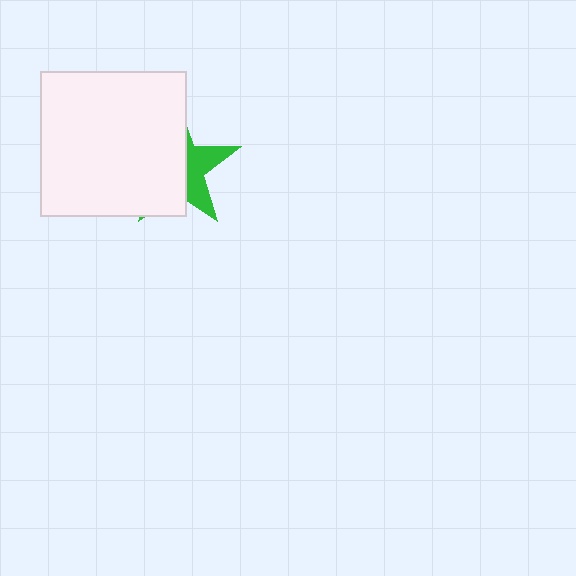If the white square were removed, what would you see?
You would see the complete green star.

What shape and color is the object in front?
The object in front is a white square.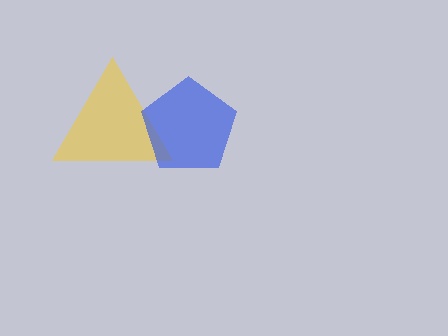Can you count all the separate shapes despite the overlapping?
Yes, there are 2 separate shapes.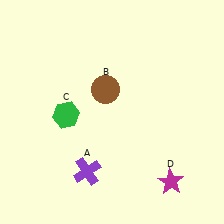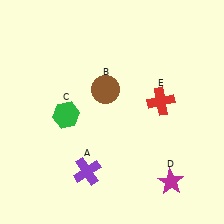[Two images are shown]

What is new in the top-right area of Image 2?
A red cross (E) was added in the top-right area of Image 2.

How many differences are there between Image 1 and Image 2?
There is 1 difference between the two images.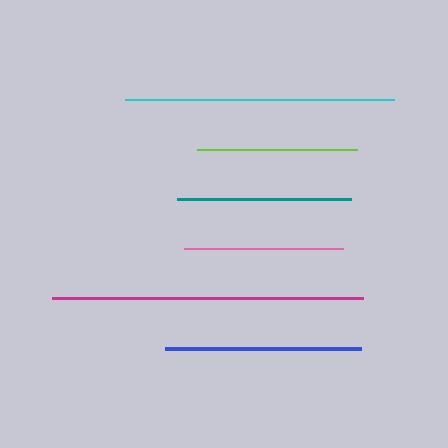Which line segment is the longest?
The magenta line is the longest at approximately 311 pixels.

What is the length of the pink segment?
The pink segment is approximately 159 pixels long.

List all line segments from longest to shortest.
From longest to shortest: magenta, cyan, blue, teal, lime, pink.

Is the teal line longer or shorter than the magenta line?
The magenta line is longer than the teal line.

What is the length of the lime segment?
The lime segment is approximately 160 pixels long.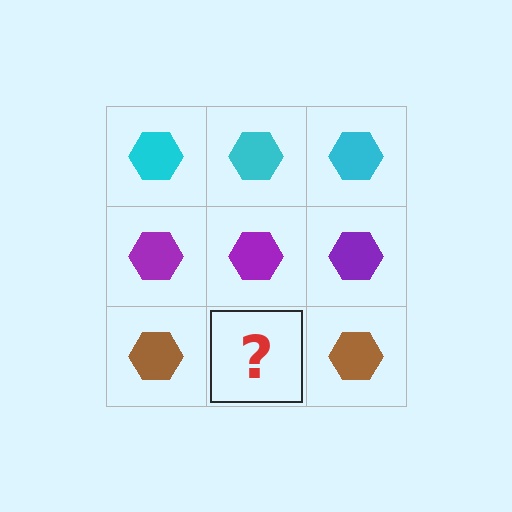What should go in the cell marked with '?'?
The missing cell should contain a brown hexagon.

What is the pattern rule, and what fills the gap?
The rule is that each row has a consistent color. The gap should be filled with a brown hexagon.